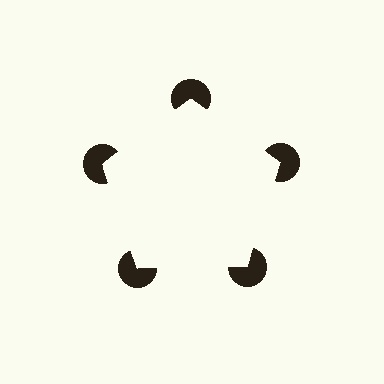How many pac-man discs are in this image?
There are 5 — one at each vertex of the illusory pentagon.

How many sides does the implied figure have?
5 sides.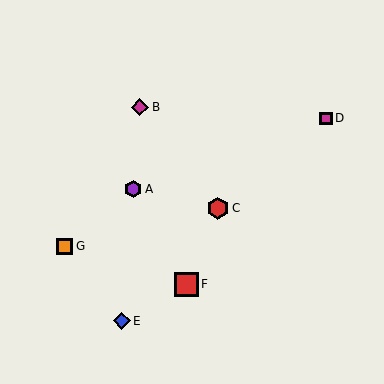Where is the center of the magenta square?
The center of the magenta square is at (326, 118).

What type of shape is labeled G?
Shape G is an orange square.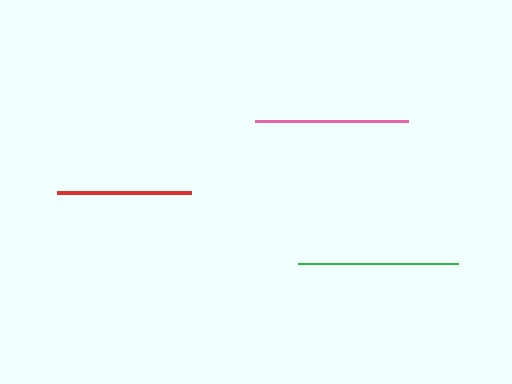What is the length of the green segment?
The green segment is approximately 160 pixels long.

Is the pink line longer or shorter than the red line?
The pink line is longer than the red line.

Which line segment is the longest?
The green line is the longest at approximately 160 pixels.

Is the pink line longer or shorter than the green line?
The green line is longer than the pink line.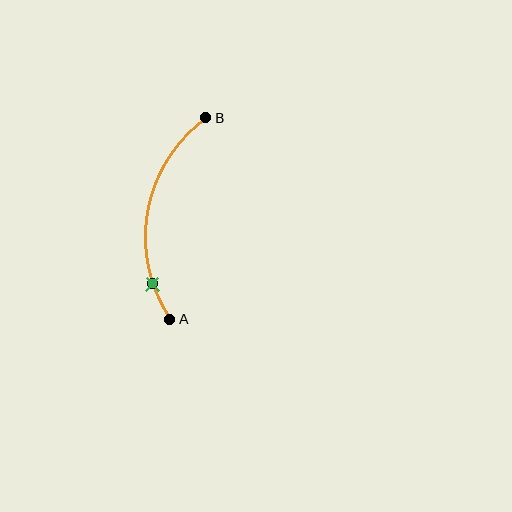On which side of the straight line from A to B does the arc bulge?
The arc bulges to the left of the straight line connecting A and B.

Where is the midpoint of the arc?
The arc midpoint is the point on the curve farthest from the straight line joining A and B. It sits to the left of that line.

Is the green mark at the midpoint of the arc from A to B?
No. The green mark lies on the arc but is closer to endpoint A. The arc midpoint would be at the point on the curve equidistant along the arc from both A and B.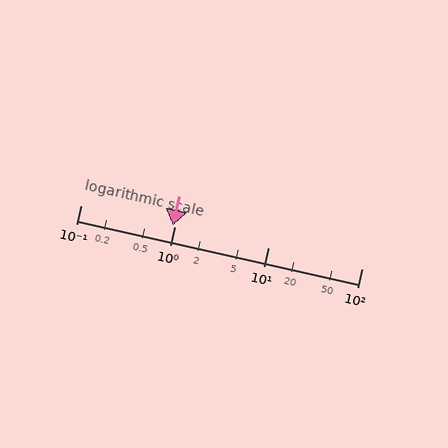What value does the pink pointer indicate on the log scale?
The pointer indicates approximately 0.97.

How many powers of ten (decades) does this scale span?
The scale spans 3 decades, from 0.1 to 100.